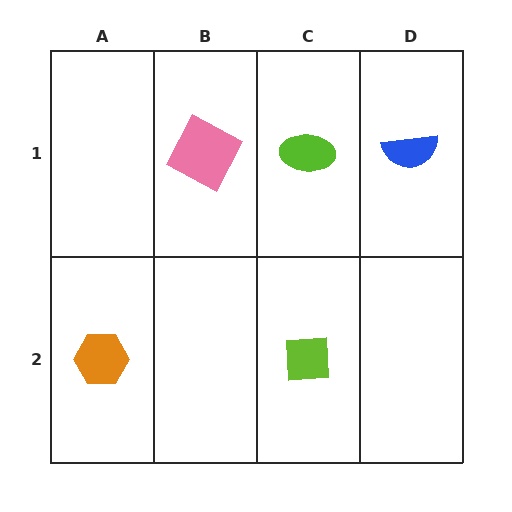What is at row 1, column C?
A lime ellipse.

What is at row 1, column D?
A blue semicircle.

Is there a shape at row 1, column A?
No, that cell is empty.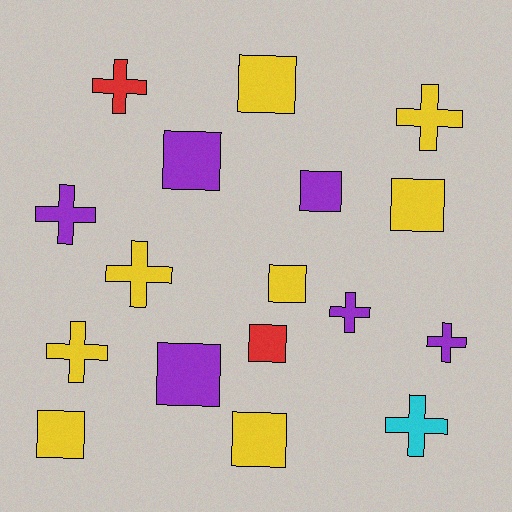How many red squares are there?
There is 1 red square.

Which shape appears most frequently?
Square, with 9 objects.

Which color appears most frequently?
Yellow, with 8 objects.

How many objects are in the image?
There are 17 objects.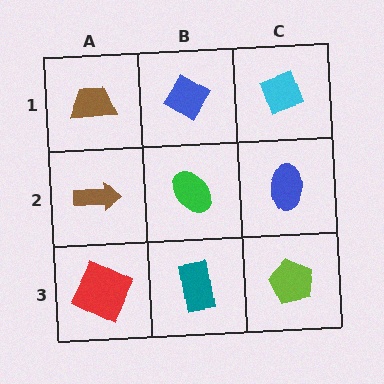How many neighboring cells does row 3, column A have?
2.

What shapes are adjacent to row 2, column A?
A brown trapezoid (row 1, column A), a red square (row 3, column A), a green ellipse (row 2, column B).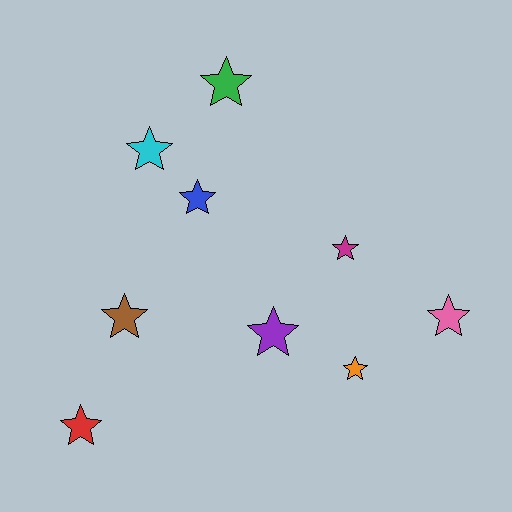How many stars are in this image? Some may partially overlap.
There are 9 stars.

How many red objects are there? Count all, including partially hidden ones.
There is 1 red object.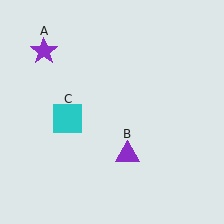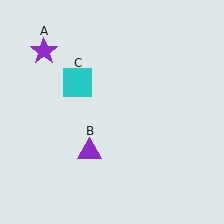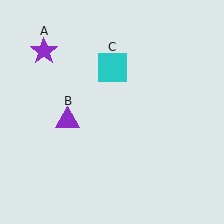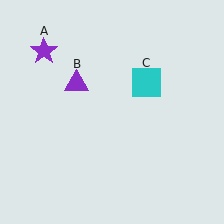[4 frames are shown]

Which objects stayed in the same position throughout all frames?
Purple star (object A) remained stationary.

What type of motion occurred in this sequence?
The purple triangle (object B), cyan square (object C) rotated clockwise around the center of the scene.